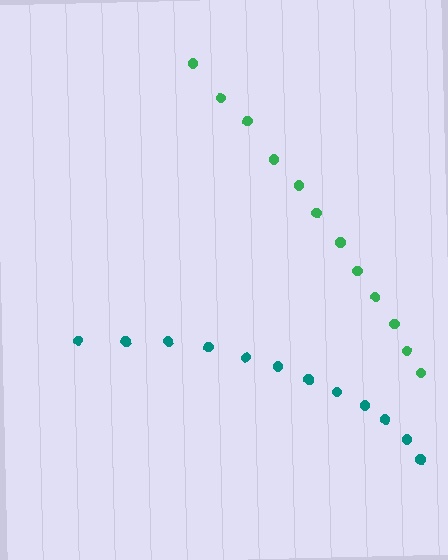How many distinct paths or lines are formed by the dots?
There are 2 distinct paths.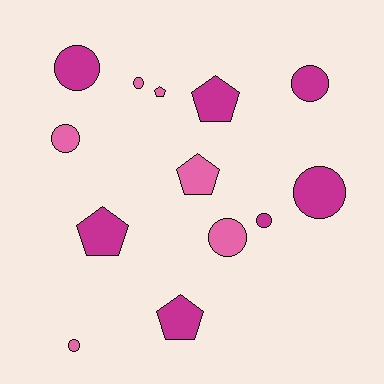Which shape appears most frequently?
Circle, with 8 objects.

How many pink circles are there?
There are 4 pink circles.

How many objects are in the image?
There are 13 objects.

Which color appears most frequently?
Magenta, with 7 objects.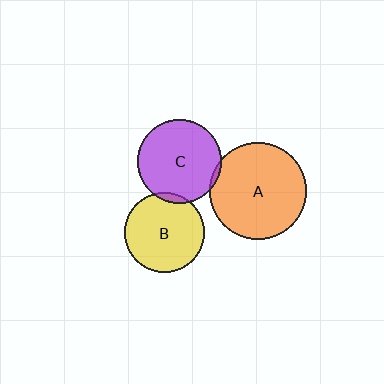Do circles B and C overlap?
Yes.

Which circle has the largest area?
Circle A (orange).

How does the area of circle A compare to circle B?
Approximately 1.5 times.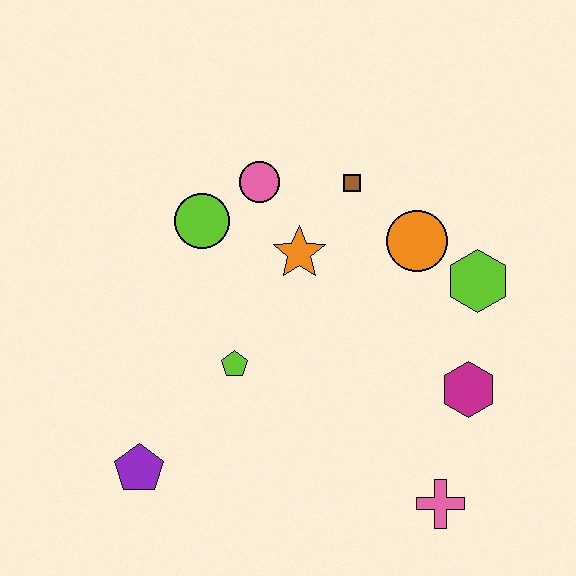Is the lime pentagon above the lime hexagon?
No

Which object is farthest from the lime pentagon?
The lime hexagon is farthest from the lime pentagon.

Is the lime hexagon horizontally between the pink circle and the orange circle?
No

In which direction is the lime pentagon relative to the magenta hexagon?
The lime pentagon is to the left of the magenta hexagon.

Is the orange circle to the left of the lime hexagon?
Yes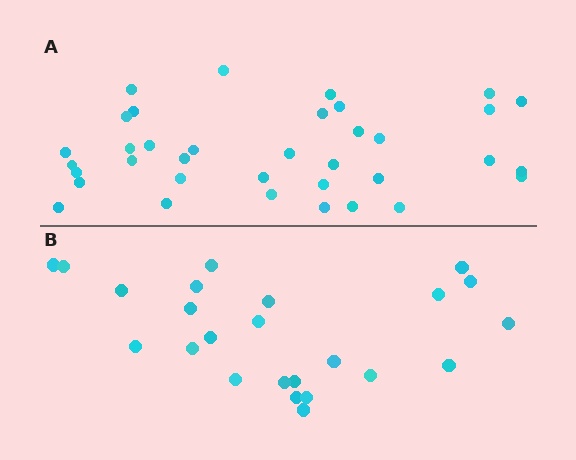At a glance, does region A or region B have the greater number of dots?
Region A (the top region) has more dots.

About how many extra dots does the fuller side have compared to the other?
Region A has roughly 12 or so more dots than region B.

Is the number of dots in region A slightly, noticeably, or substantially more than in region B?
Region A has substantially more. The ratio is roughly 1.5 to 1.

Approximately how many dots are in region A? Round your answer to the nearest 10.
About 40 dots. (The exact count is 36, which rounds to 40.)